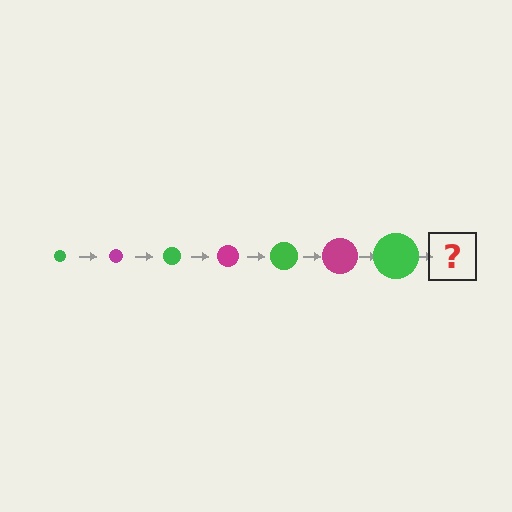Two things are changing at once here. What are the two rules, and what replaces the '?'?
The two rules are that the circle grows larger each step and the color cycles through green and magenta. The '?' should be a magenta circle, larger than the previous one.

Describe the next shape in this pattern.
It should be a magenta circle, larger than the previous one.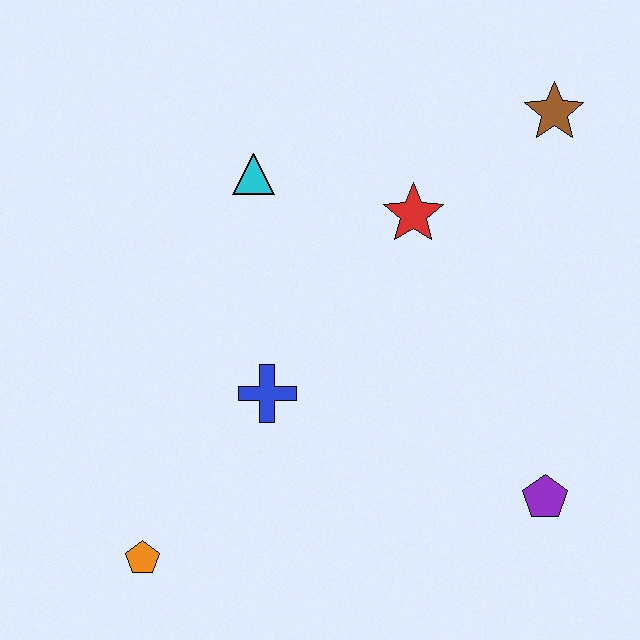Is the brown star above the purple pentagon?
Yes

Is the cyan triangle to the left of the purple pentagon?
Yes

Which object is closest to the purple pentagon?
The blue cross is closest to the purple pentagon.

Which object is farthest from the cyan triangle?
The purple pentagon is farthest from the cyan triangle.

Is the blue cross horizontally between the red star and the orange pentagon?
Yes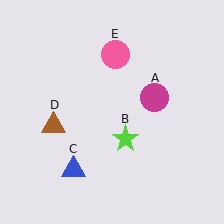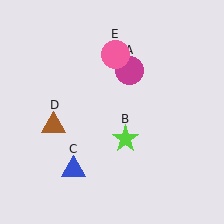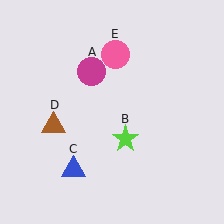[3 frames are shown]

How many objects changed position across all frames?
1 object changed position: magenta circle (object A).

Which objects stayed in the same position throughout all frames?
Lime star (object B) and blue triangle (object C) and brown triangle (object D) and pink circle (object E) remained stationary.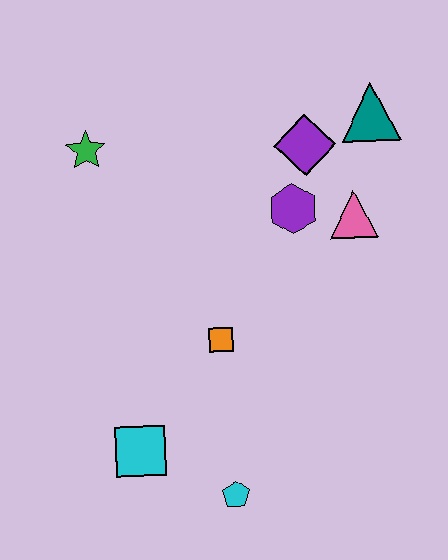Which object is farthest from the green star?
The cyan pentagon is farthest from the green star.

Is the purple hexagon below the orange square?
No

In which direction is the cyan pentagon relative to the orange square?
The cyan pentagon is below the orange square.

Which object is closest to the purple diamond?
The purple hexagon is closest to the purple diamond.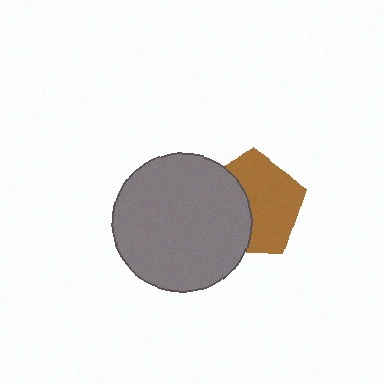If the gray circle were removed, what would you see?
You would see the complete brown pentagon.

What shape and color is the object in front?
The object in front is a gray circle.